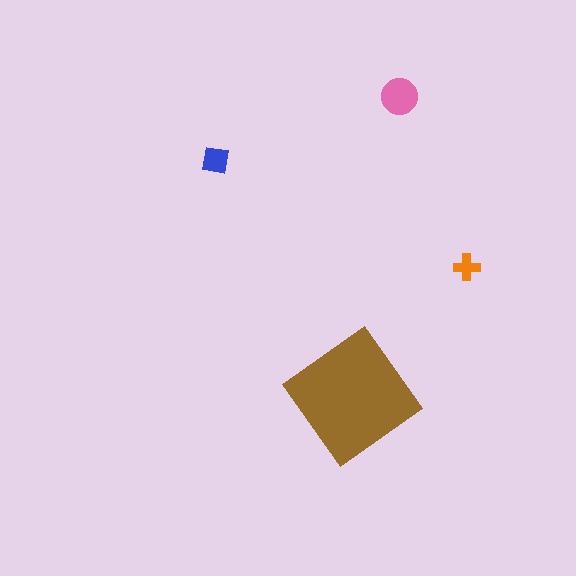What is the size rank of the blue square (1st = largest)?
3rd.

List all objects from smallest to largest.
The orange cross, the blue square, the pink circle, the brown diamond.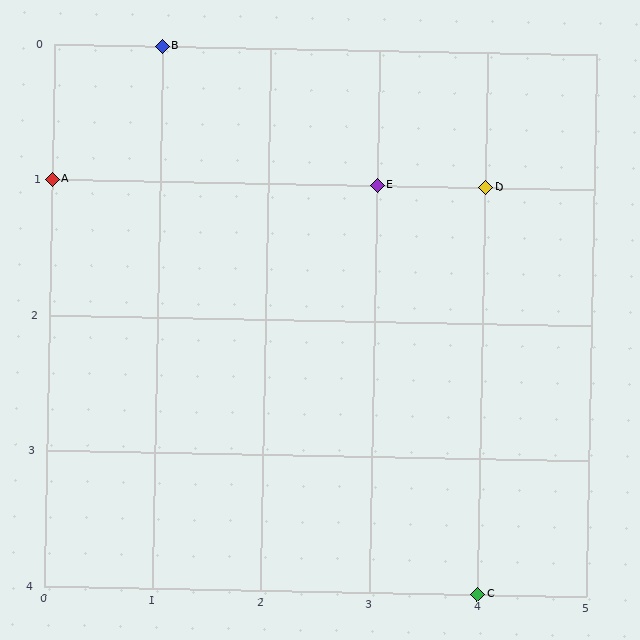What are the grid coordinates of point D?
Point D is at grid coordinates (4, 1).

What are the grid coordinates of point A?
Point A is at grid coordinates (0, 1).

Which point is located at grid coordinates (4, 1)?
Point D is at (4, 1).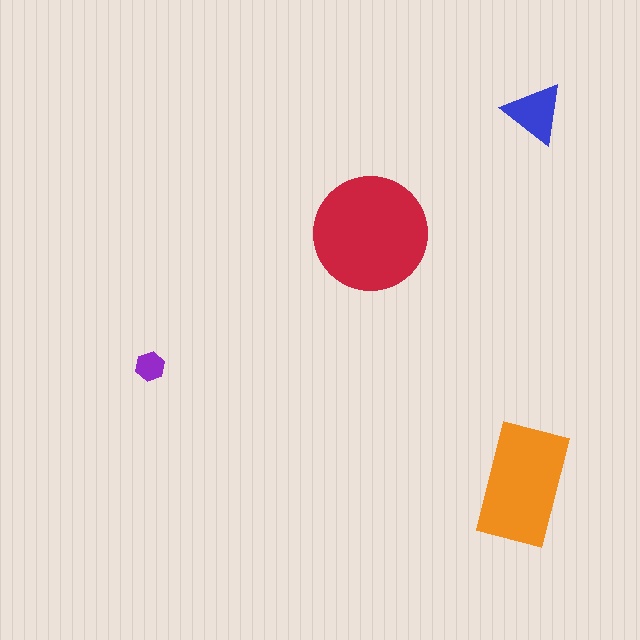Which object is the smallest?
The purple hexagon.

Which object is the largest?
The red circle.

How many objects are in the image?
There are 4 objects in the image.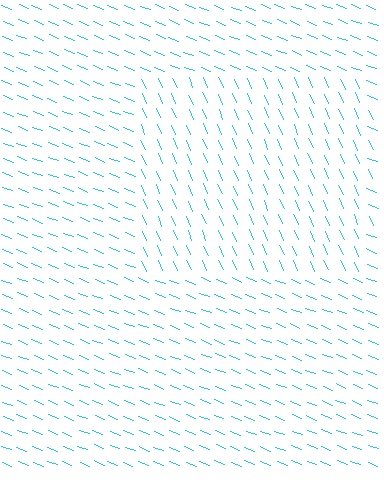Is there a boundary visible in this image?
Yes, there is a texture boundary formed by a change in line orientation.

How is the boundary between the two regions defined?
The boundary is defined purely by a change in line orientation (approximately 45 degrees difference). All lines are the same color and thickness.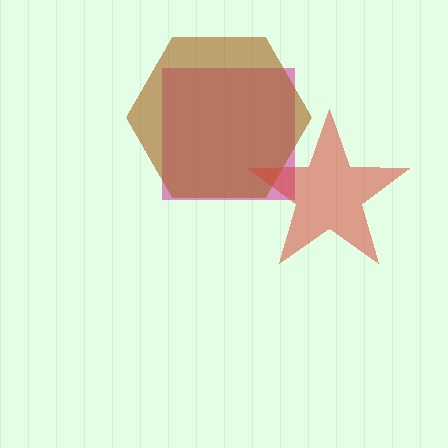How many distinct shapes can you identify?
There are 3 distinct shapes: a magenta square, a brown hexagon, a red star.